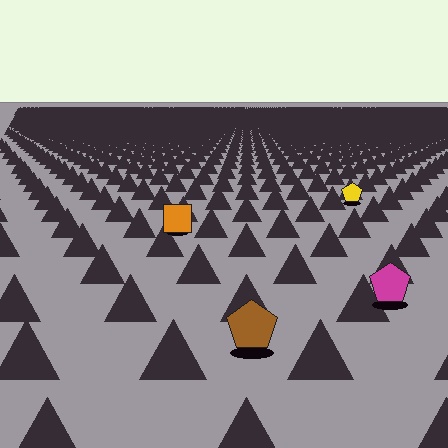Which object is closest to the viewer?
The brown pentagon is closest. The texture marks near it are larger and more spread out.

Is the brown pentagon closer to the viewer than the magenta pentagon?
Yes. The brown pentagon is closer — you can tell from the texture gradient: the ground texture is coarser near it.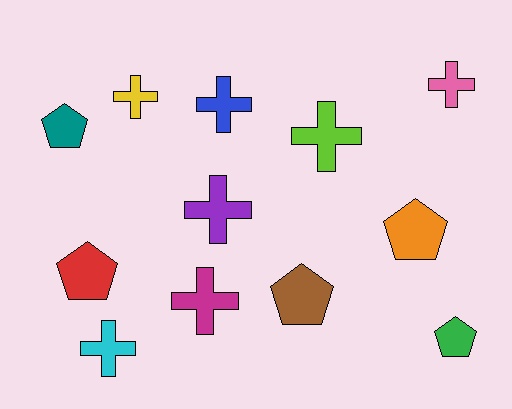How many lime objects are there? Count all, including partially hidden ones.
There is 1 lime object.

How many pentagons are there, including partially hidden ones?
There are 5 pentagons.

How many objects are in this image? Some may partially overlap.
There are 12 objects.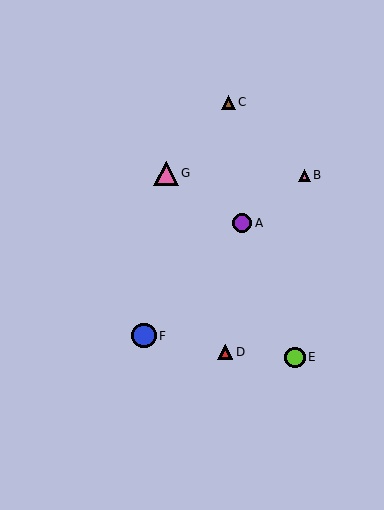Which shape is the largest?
The pink triangle (labeled G) is the largest.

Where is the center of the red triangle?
The center of the red triangle is at (225, 352).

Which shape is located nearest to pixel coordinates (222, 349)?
The red triangle (labeled D) at (225, 352) is nearest to that location.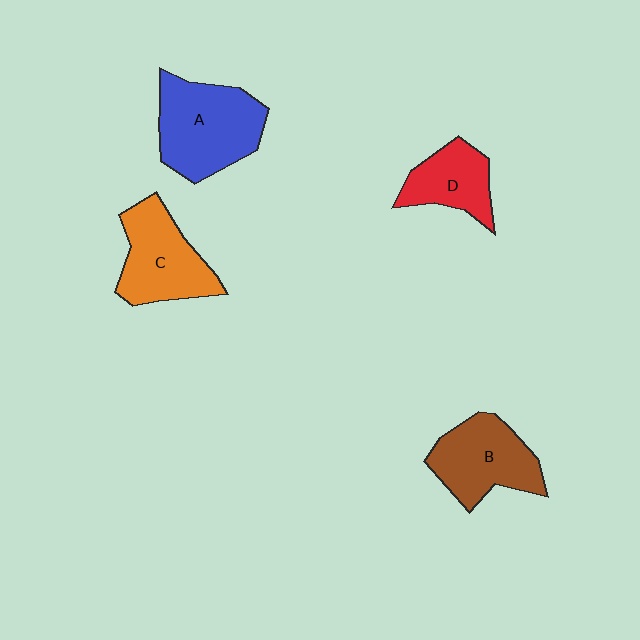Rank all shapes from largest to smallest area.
From largest to smallest: A (blue), C (orange), B (brown), D (red).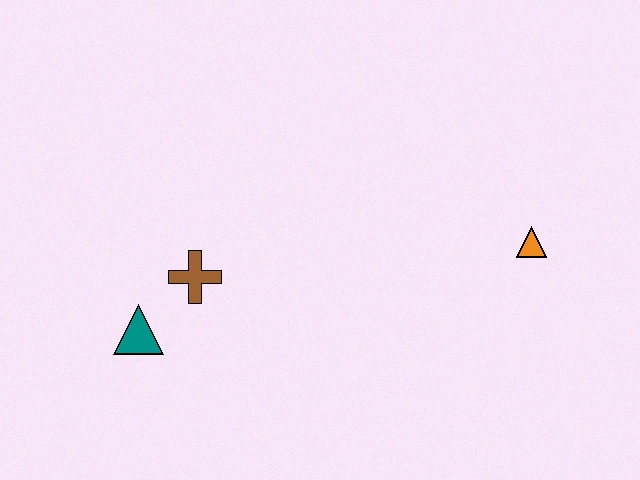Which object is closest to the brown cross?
The teal triangle is closest to the brown cross.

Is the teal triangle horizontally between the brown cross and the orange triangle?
No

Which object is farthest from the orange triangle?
The teal triangle is farthest from the orange triangle.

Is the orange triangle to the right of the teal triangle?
Yes